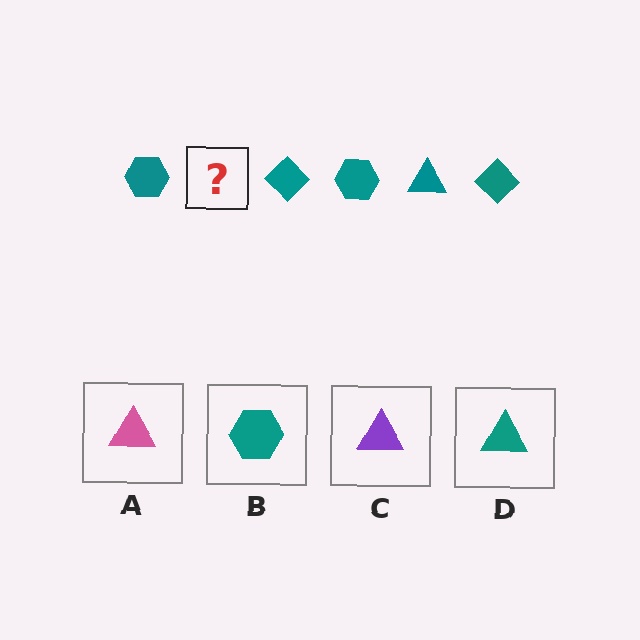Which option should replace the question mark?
Option D.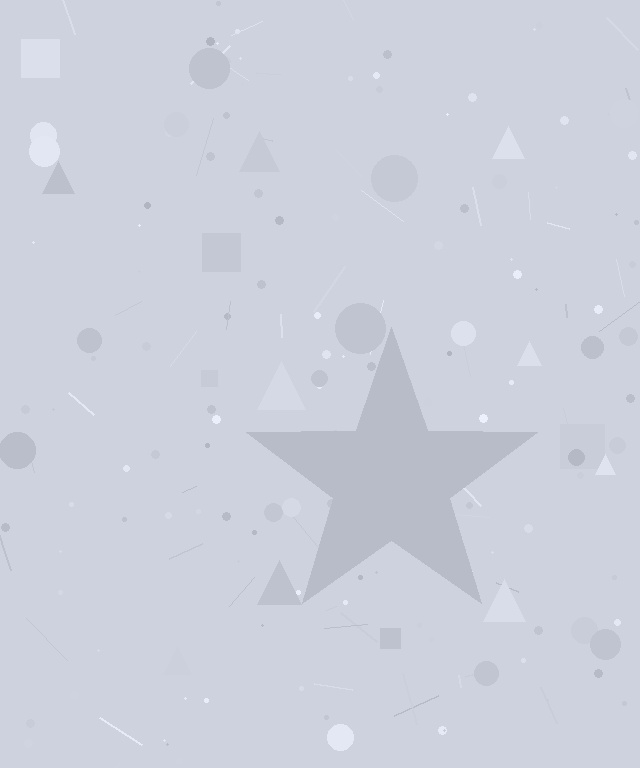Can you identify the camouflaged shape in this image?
The camouflaged shape is a star.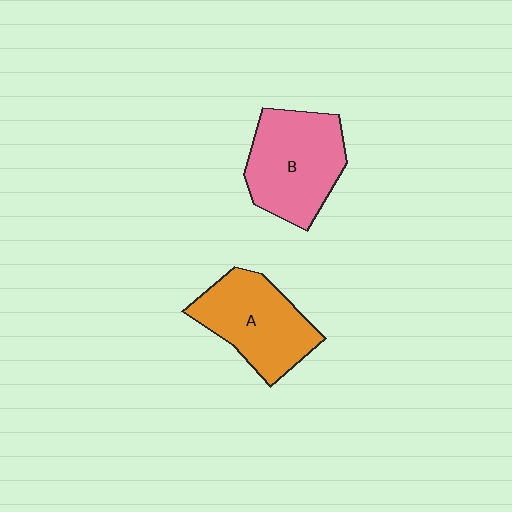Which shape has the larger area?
Shape B (pink).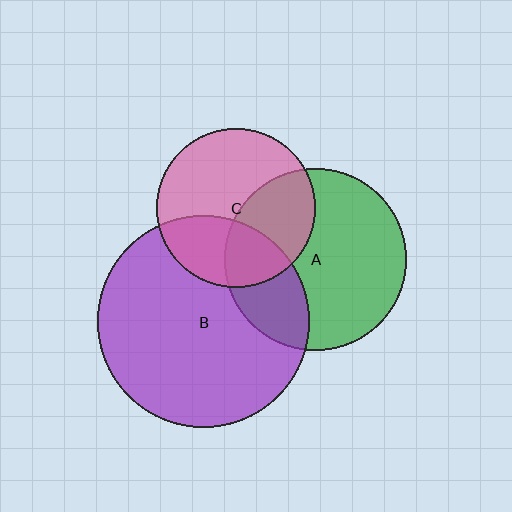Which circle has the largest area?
Circle B (purple).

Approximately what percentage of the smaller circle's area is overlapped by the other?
Approximately 35%.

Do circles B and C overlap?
Yes.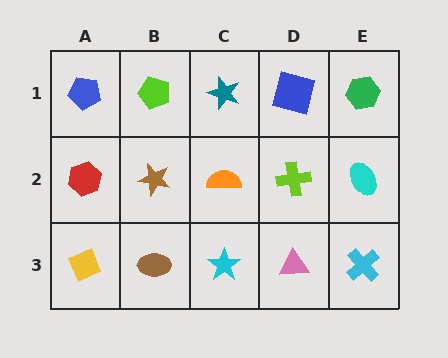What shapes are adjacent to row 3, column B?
A brown star (row 2, column B), a yellow diamond (row 3, column A), a cyan star (row 3, column C).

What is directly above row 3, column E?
A cyan ellipse.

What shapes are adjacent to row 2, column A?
A blue pentagon (row 1, column A), a yellow diamond (row 3, column A), a brown star (row 2, column B).